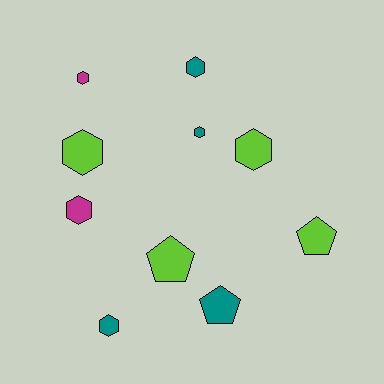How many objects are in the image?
There are 10 objects.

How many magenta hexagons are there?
There are 2 magenta hexagons.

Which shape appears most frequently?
Hexagon, with 7 objects.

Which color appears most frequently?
Teal, with 4 objects.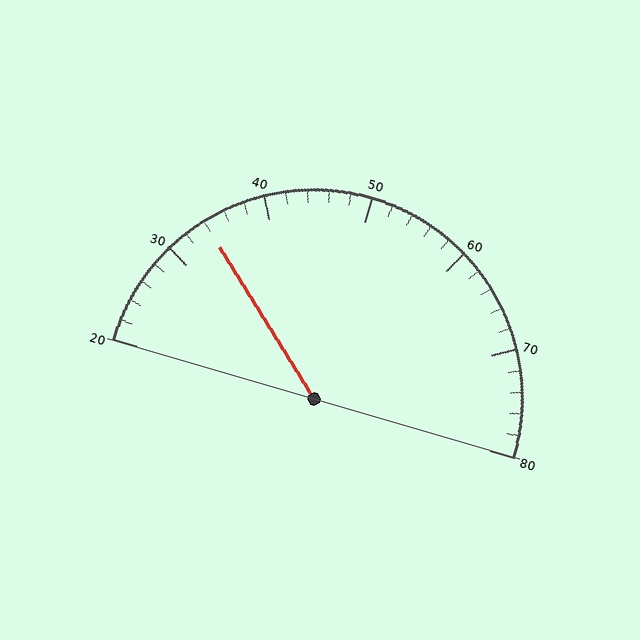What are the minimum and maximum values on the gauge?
The gauge ranges from 20 to 80.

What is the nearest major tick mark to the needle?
The nearest major tick mark is 30.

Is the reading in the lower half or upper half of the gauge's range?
The reading is in the lower half of the range (20 to 80).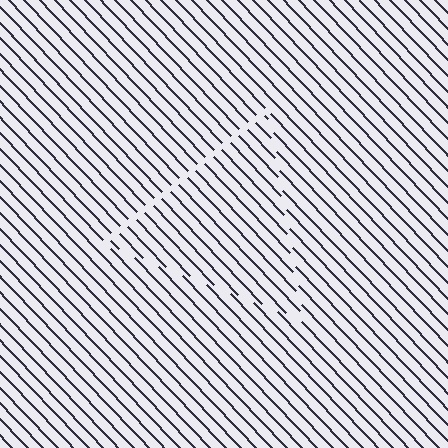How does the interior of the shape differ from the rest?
The interior of the shape contains the same grating, shifted by half a period — the contour is defined by the phase discontinuity where line-ends from the inner and outer gratings abut.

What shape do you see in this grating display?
An illusory triangle. The interior of the shape contains the same grating, shifted by half a period — the contour is defined by the phase discontinuity where line-ends from the inner and outer gratings abut.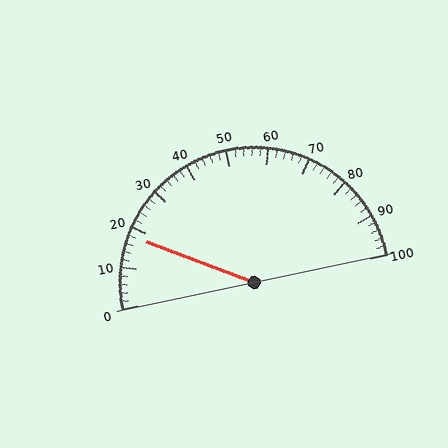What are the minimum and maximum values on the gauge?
The gauge ranges from 0 to 100.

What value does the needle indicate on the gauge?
The needle indicates approximately 18.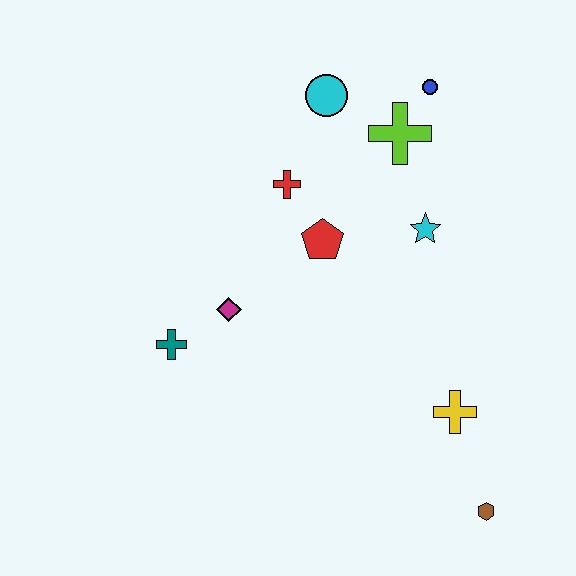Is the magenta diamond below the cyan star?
Yes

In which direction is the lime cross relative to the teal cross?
The lime cross is to the right of the teal cross.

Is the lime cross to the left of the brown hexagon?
Yes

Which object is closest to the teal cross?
The magenta diamond is closest to the teal cross.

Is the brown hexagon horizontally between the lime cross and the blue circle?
No